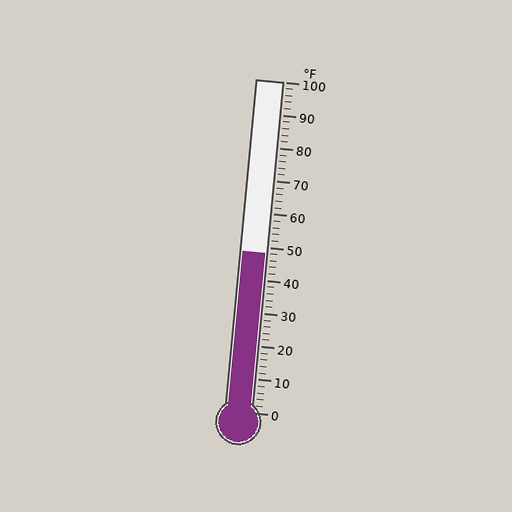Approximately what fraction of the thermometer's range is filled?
The thermometer is filled to approximately 50% of its range.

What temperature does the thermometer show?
The thermometer shows approximately 48°F.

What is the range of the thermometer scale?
The thermometer scale ranges from 0°F to 100°F.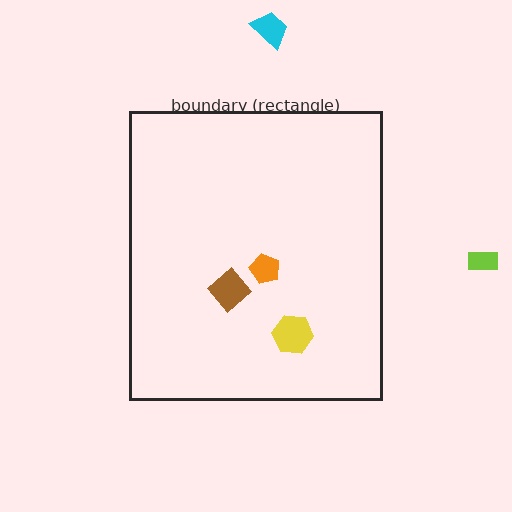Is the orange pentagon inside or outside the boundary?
Inside.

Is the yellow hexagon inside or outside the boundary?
Inside.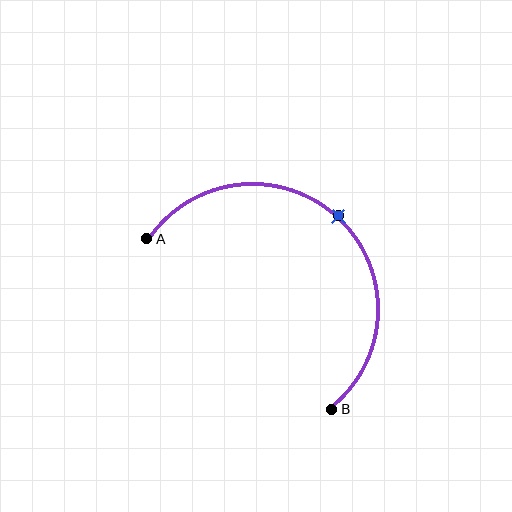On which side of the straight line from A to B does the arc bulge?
The arc bulges above and to the right of the straight line connecting A and B.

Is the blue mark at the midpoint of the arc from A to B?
Yes. The blue mark lies on the arc at equal arc-length from both A and B — it is the arc midpoint.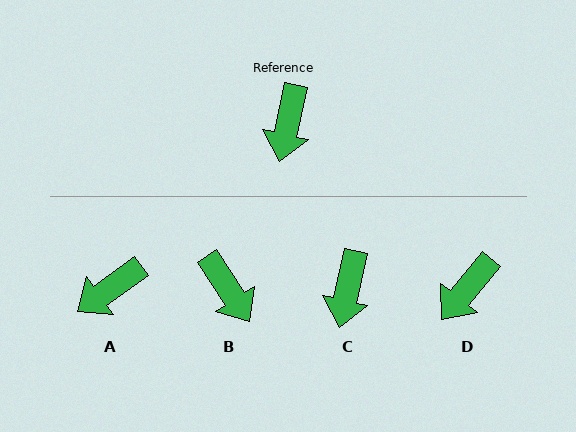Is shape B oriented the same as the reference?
No, it is off by about 46 degrees.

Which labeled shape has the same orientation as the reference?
C.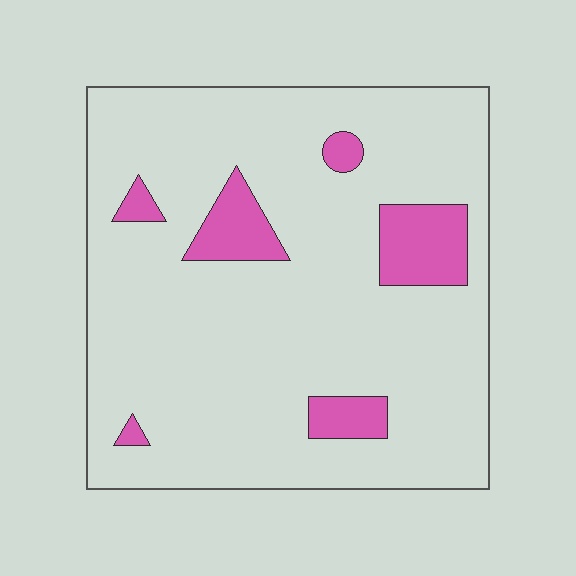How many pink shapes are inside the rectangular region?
6.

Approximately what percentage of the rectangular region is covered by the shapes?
Approximately 10%.